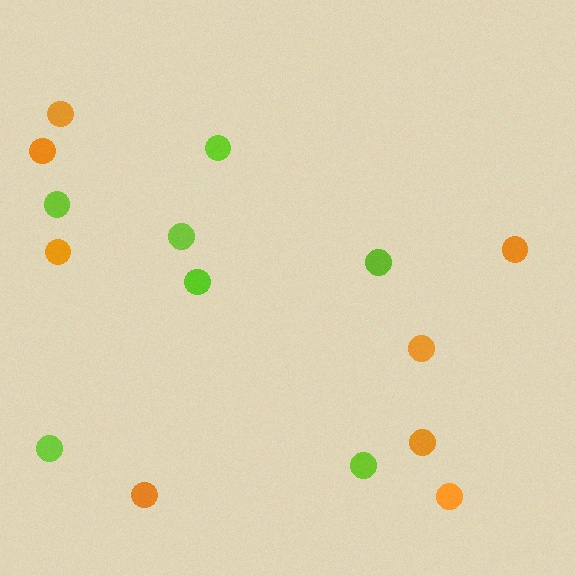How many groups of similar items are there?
There are 2 groups: one group of lime circles (7) and one group of orange circles (8).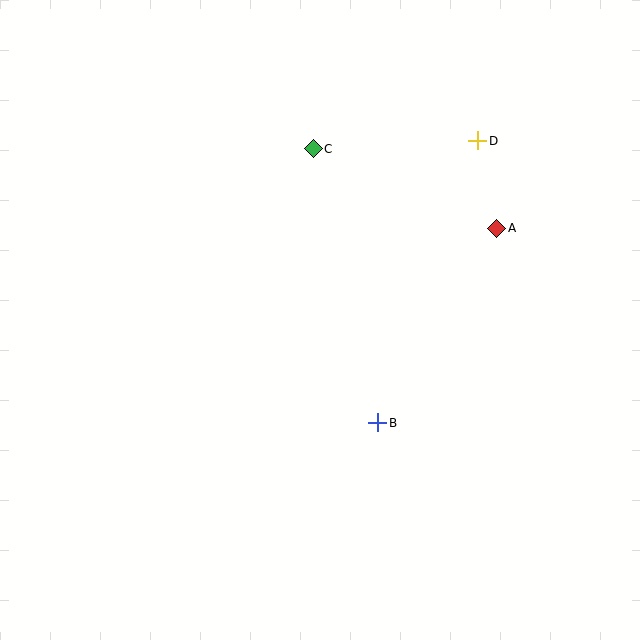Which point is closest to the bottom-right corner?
Point B is closest to the bottom-right corner.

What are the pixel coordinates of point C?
Point C is at (313, 149).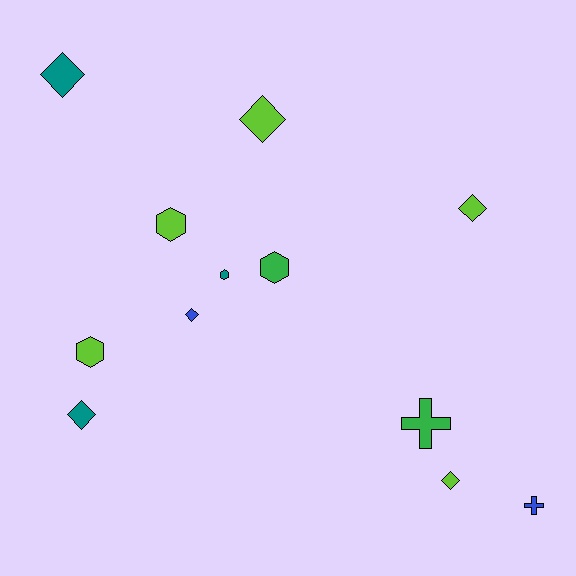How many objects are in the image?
There are 12 objects.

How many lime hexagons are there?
There are 2 lime hexagons.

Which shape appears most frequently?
Diamond, with 6 objects.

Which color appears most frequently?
Lime, with 5 objects.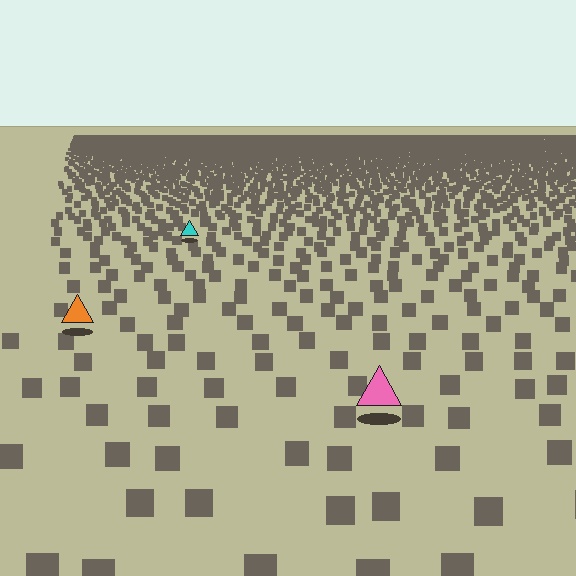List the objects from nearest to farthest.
From nearest to farthest: the pink triangle, the orange triangle, the cyan triangle.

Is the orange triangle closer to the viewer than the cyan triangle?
Yes. The orange triangle is closer — you can tell from the texture gradient: the ground texture is coarser near it.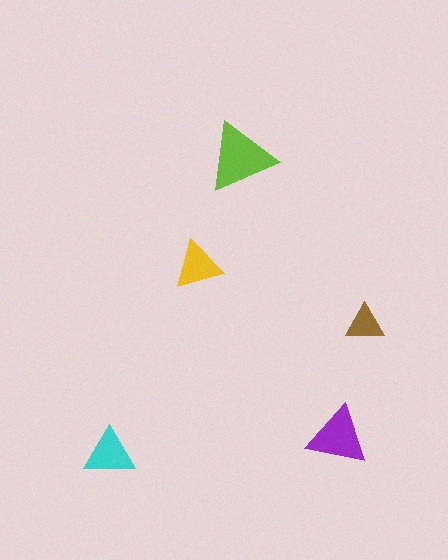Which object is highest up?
The lime triangle is topmost.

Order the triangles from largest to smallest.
the lime one, the purple one, the cyan one, the yellow one, the brown one.